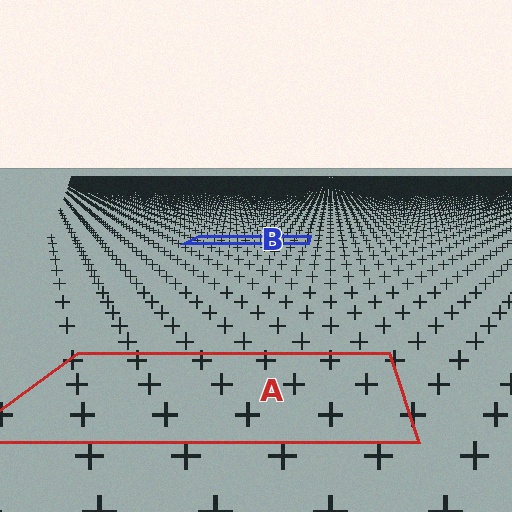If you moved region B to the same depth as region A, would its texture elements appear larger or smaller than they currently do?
They would appear larger. At a closer depth, the same texture elements are projected at a bigger on-screen size.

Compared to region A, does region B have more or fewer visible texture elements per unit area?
Region B has more texture elements per unit area — they are packed more densely because it is farther away.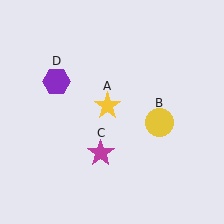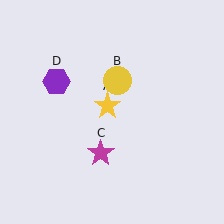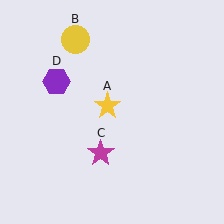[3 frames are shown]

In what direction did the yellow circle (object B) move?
The yellow circle (object B) moved up and to the left.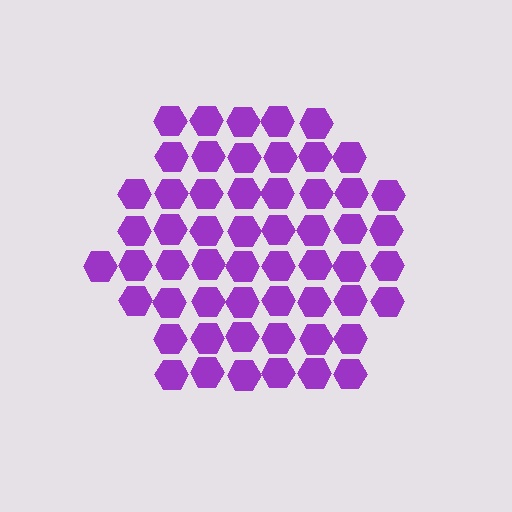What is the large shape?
The large shape is a hexagon.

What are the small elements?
The small elements are hexagons.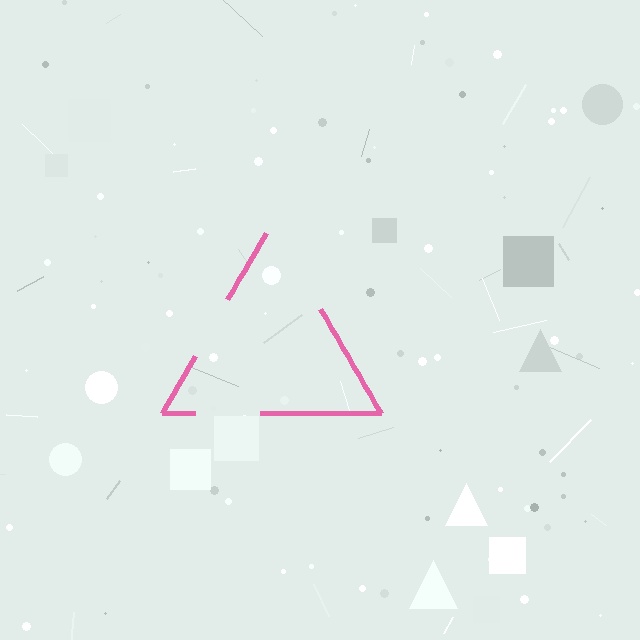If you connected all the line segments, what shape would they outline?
They would outline a triangle.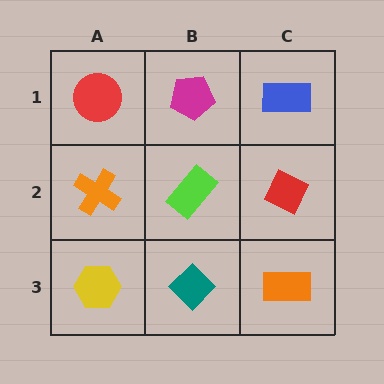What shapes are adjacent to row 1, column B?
A lime rectangle (row 2, column B), a red circle (row 1, column A), a blue rectangle (row 1, column C).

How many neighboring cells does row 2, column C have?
3.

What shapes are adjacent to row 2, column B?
A magenta pentagon (row 1, column B), a teal diamond (row 3, column B), an orange cross (row 2, column A), a red diamond (row 2, column C).